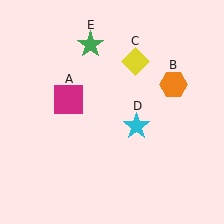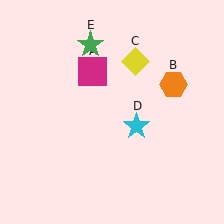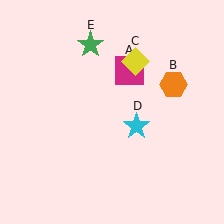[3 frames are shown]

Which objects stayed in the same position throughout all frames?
Orange hexagon (object B) and yellow diamond (object C) and cyan star (object D) and green star (object E) remained stationary.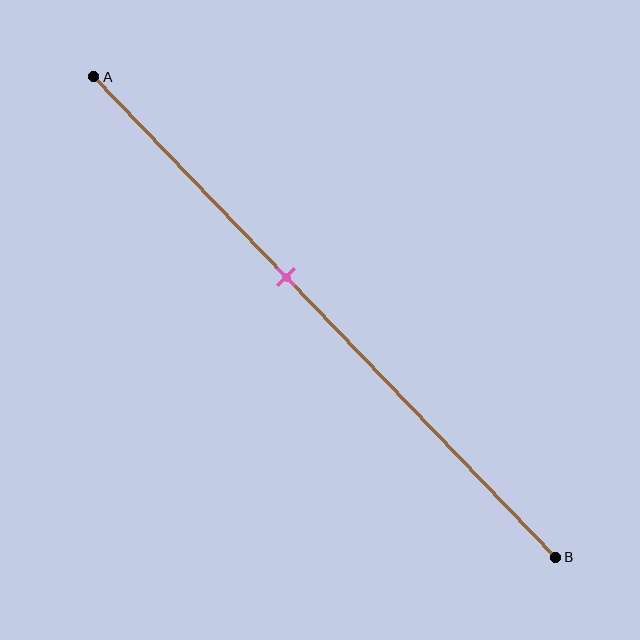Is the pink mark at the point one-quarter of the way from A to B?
No, the mark is at about 40% from A, not at the 25% one-quarter point.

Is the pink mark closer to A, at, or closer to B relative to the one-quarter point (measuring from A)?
The pink mark is closer to point B than the one-quarter point of segment AB.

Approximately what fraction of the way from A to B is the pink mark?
The pink mark is approximately 40% of the way from A to B.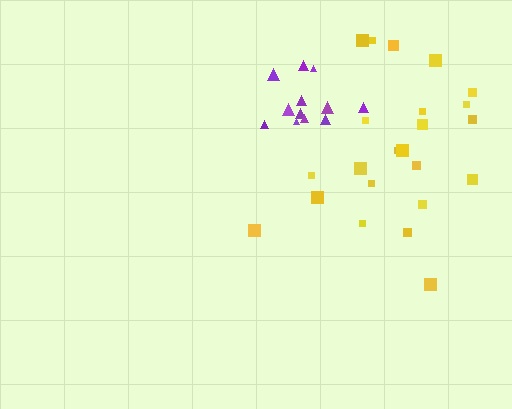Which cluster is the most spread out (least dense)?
Yellow.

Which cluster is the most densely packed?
Purple.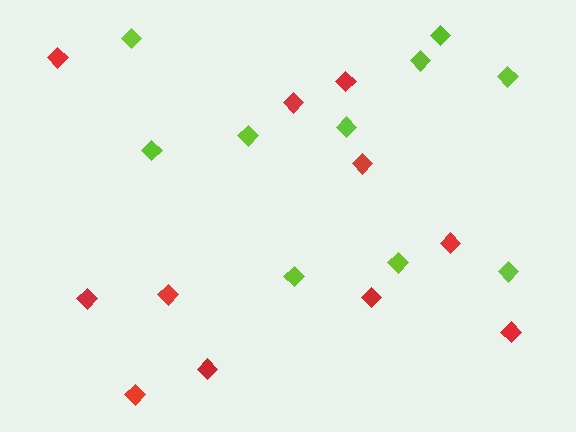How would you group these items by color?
There are 2 groups: one group of red diamonds (11) and one group of lime diamonds (10).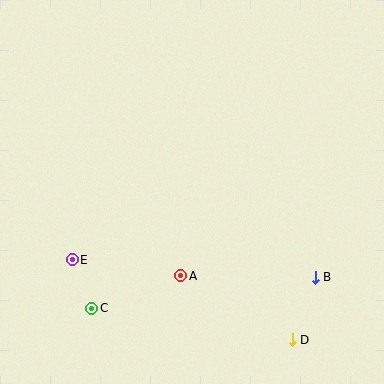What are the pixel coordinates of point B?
Point B is at (315, 277).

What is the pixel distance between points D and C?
The distance between D and C is 203 pixels.